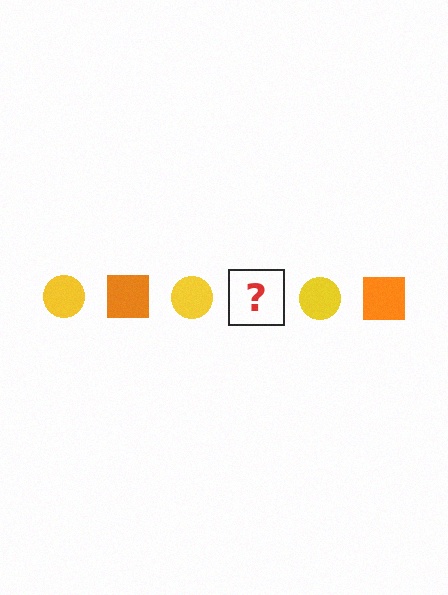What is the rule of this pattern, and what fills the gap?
The rule is that the pattern alternates between yellow circle and orange square. The gap should be filled with an orange square.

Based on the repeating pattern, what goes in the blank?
The blank should be an orange square.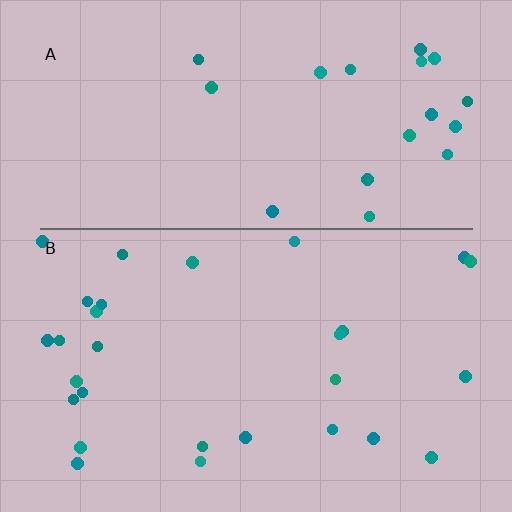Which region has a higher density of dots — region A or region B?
B (the bottom).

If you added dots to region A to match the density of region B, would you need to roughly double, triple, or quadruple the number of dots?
Approximately double.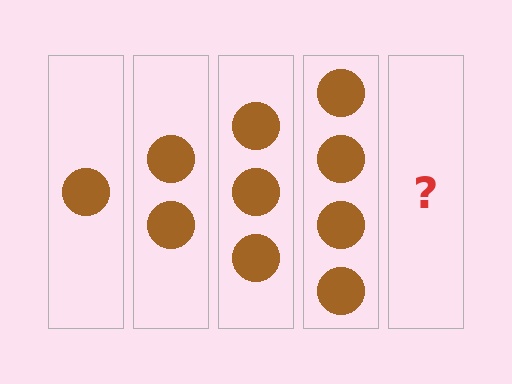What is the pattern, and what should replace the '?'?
The pattern is that each step adds one more circle. The '?' should be 5 circles.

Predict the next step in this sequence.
The next step is 5 circles.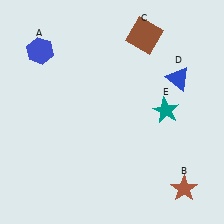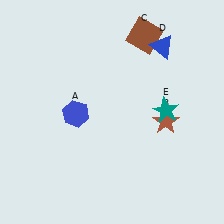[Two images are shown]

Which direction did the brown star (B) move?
The brown star (B) moved up.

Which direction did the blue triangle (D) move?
The blue triangle (D) moved up.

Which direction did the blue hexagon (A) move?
The blue hexagon (A) moved down.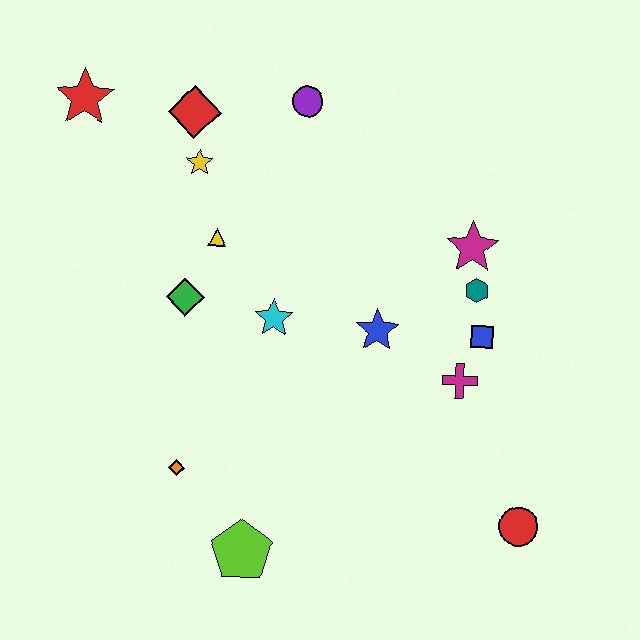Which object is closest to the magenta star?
The teal hexagon is closest to the magenta star.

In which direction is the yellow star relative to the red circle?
The yellow star is above the red circle.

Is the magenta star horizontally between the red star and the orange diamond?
No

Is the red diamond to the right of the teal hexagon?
No